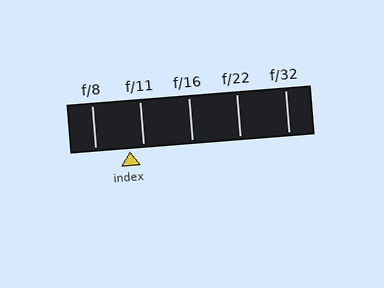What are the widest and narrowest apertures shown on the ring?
The widest aperture shown is f/8 and the narrowest is f/32.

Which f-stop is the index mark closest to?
The index mark is closest to f/11.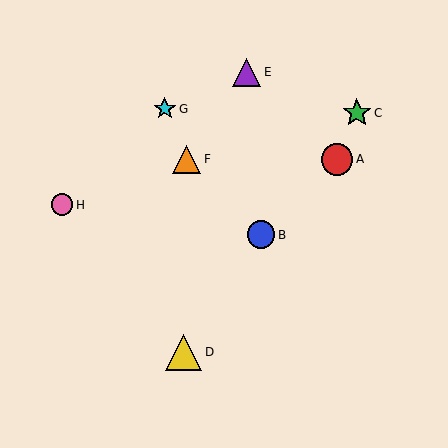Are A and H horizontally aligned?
No, A is at y≈159 and H is at y≈205.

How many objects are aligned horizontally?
2 objects (A, F) are aligned horizontally.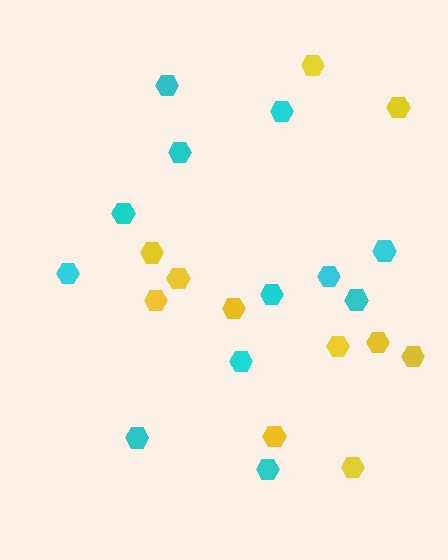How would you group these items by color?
There are 2 groups: one group of cyan hexagons (12) and one group of yellow hexagons (11).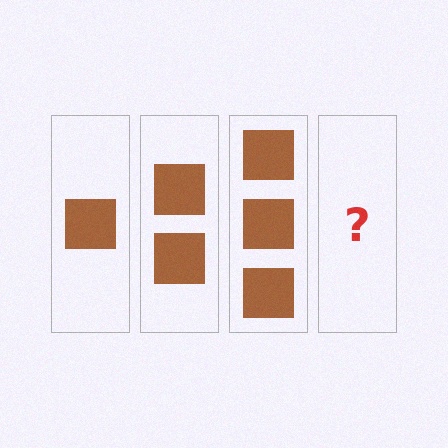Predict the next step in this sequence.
The next step is 4 squares.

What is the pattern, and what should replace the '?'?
The pattern is that each step adds one more square. The '?' should be 4 squares.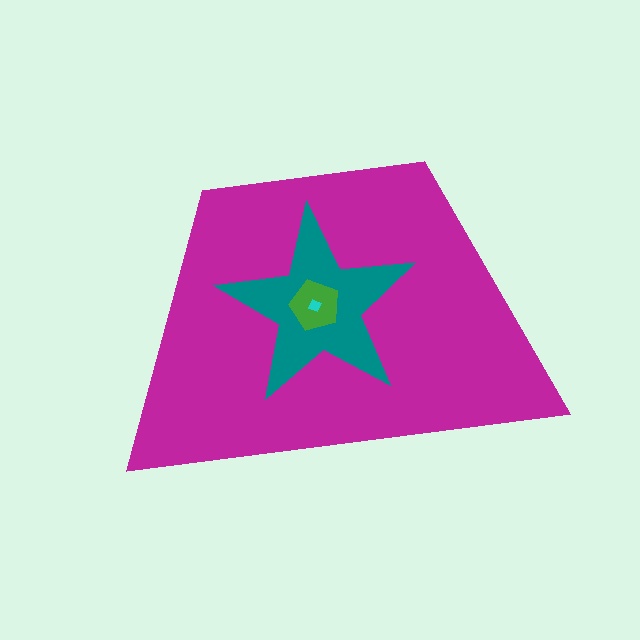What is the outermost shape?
The magenta trapezoid.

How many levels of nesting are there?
4.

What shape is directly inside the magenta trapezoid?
The teal star.